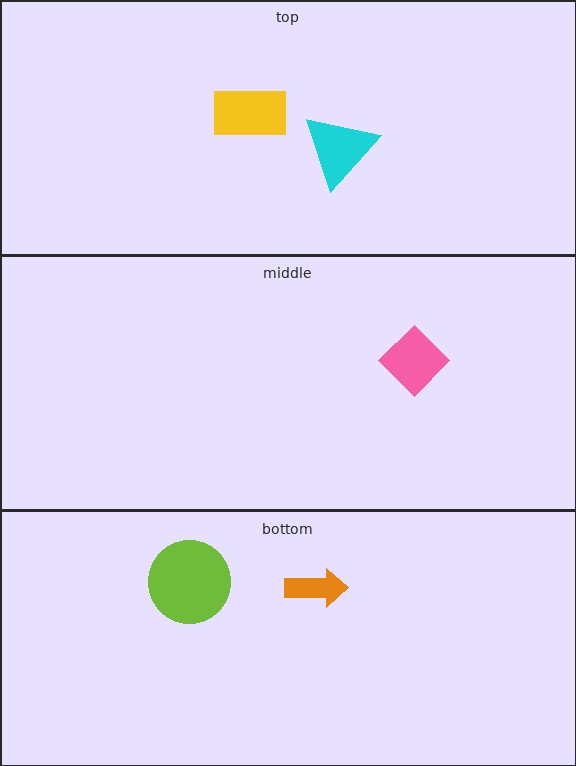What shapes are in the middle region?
The pink diamond.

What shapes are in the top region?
The yellow rectangle, the cyan triangle.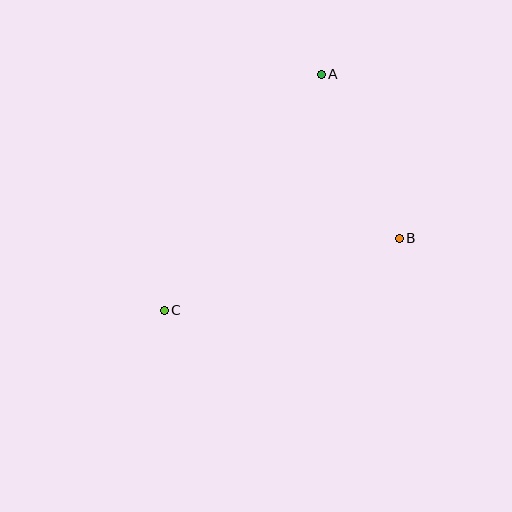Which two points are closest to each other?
Points A and B are closest to each other.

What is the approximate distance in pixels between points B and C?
The distance between B and C is approximately 246 pixels.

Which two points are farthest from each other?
Points A and C are farthest from each other.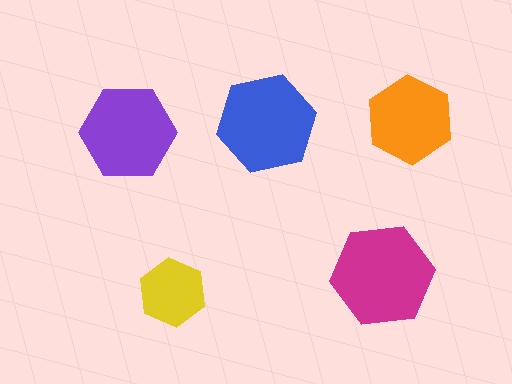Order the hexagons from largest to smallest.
the magenta one, the blue one, the purple one, the orange one, the yellow one.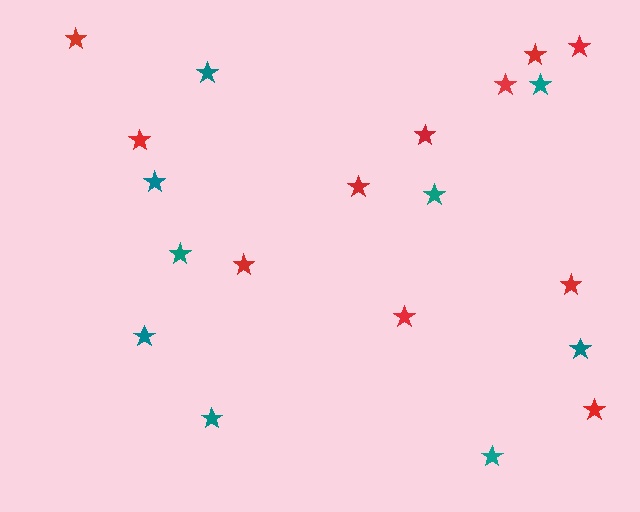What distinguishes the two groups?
There are 2 groups: one group of red stars (11) and one group of teal stars (9).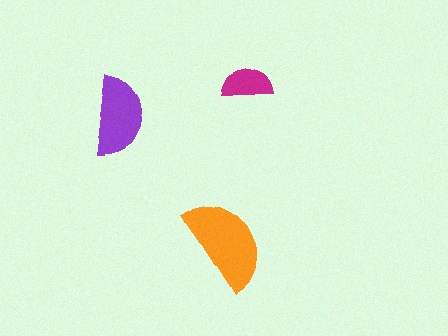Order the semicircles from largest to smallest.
the orange one, the purple one, the magenta one.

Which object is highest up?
The magenta semicircle is topmost.